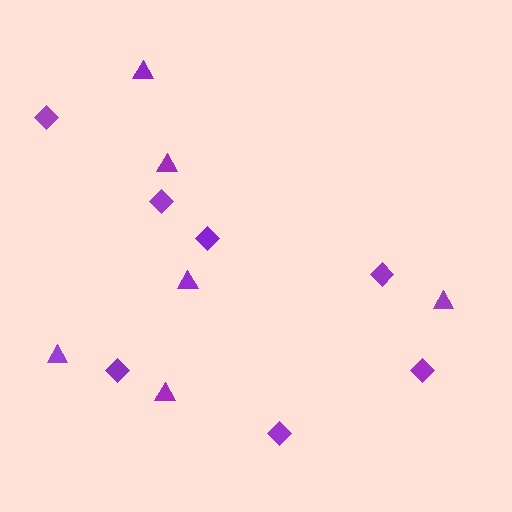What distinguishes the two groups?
There are 2 groups: one group of diamonds (7) and one group of triangles (6).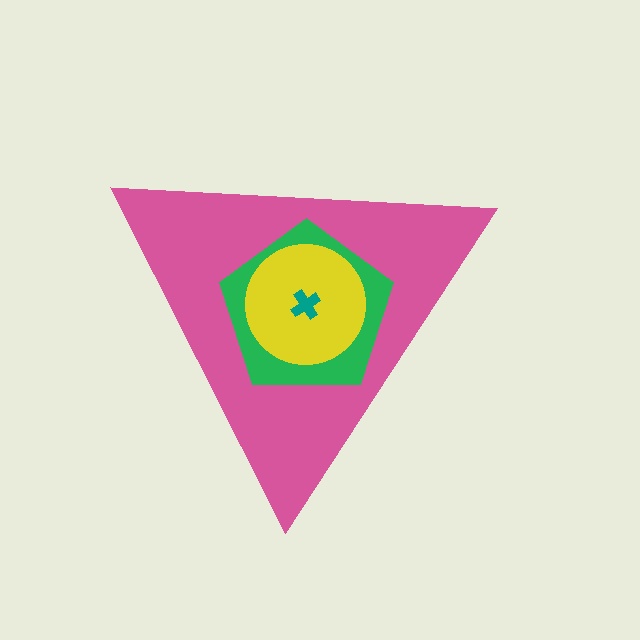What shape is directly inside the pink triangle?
The green pentagon.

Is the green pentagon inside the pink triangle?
Yes.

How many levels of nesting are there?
4.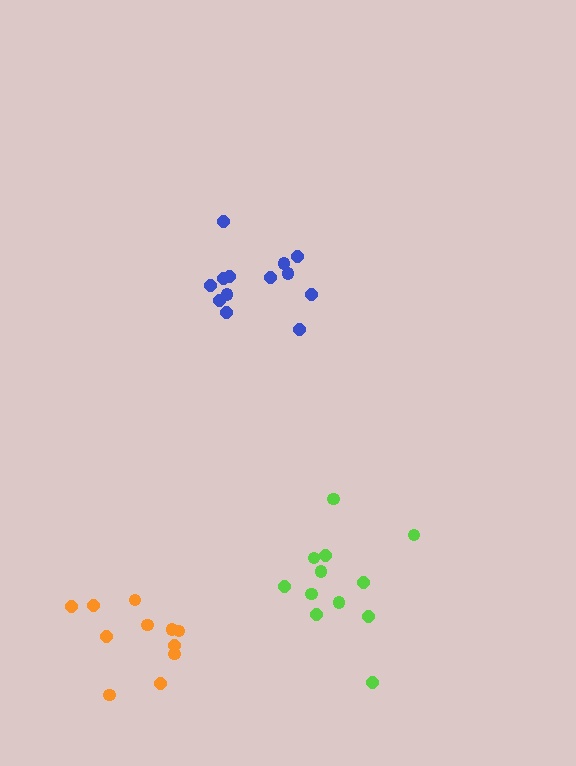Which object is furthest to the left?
The orange cluster is leftmost.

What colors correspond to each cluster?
The clusters are colored: blue, lime, orange.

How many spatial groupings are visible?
There are 3 spatial groupings.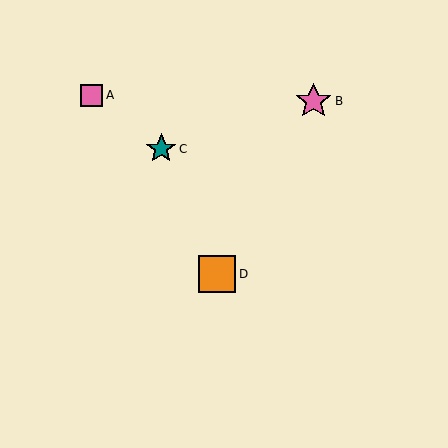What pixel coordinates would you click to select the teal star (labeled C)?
Click at (161, 149) to select the teal star C.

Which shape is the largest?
The orange square (labeled D) is the largest.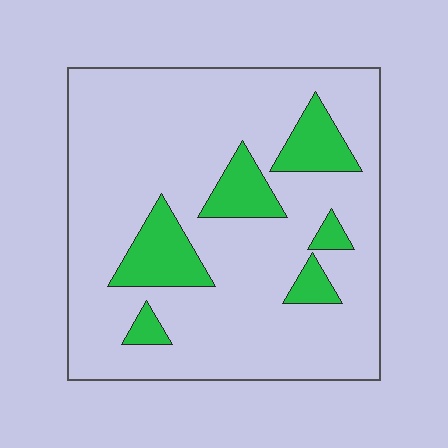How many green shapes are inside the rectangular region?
6.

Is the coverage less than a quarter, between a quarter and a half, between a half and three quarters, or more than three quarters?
Less than a quarter.